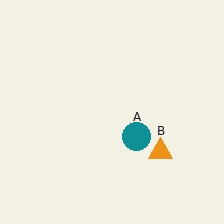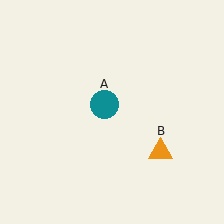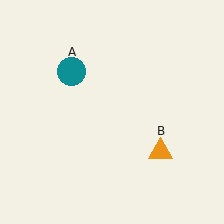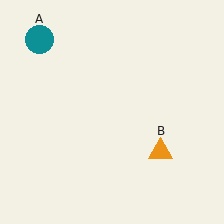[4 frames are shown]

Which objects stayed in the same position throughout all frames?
Orange triangle (object B) remained stationary.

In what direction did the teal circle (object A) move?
The teal circle (object A) moved up and to the left.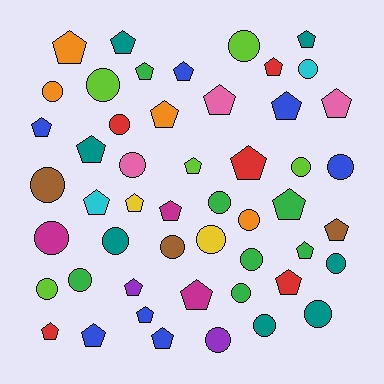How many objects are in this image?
There are 50 objects.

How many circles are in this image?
There are 23 circles.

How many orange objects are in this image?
There are 4 orange objects.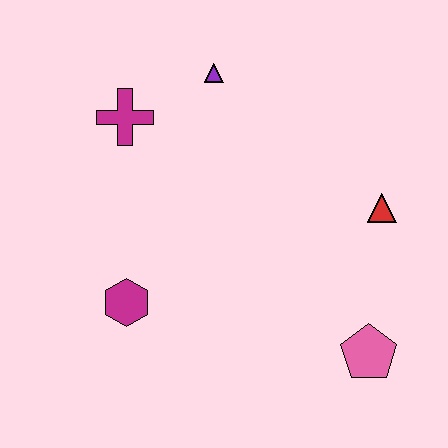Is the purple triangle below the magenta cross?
No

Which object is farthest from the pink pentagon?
The magenta cross is farthest from the pink pentagon.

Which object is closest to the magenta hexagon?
The magenta cross is closest to the magenta hexagon.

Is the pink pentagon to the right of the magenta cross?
Yes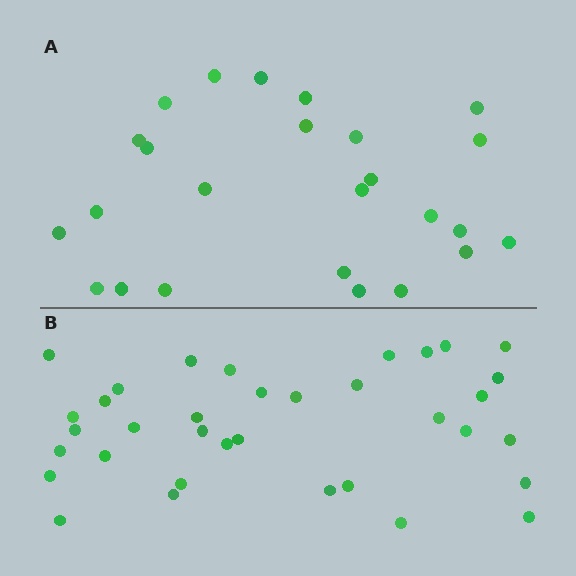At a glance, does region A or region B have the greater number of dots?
Region B (the bottom region) has more dots.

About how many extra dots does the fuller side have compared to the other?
Region B has roughly 10 or so more dots than region A.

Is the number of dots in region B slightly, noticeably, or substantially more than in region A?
Region B has noticeably more, but not dramatically so. The ratio is roughly 1.4 to 1.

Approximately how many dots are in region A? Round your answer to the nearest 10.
About 20 dots. (The exact count is 25, which rounds to 20.)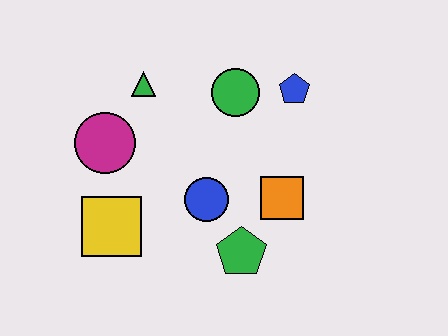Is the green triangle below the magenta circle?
No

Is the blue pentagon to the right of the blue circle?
Yes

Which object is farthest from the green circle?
The yellow square is farthest from the green circle.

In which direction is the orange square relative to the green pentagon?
The orange square is above the green pentagon.